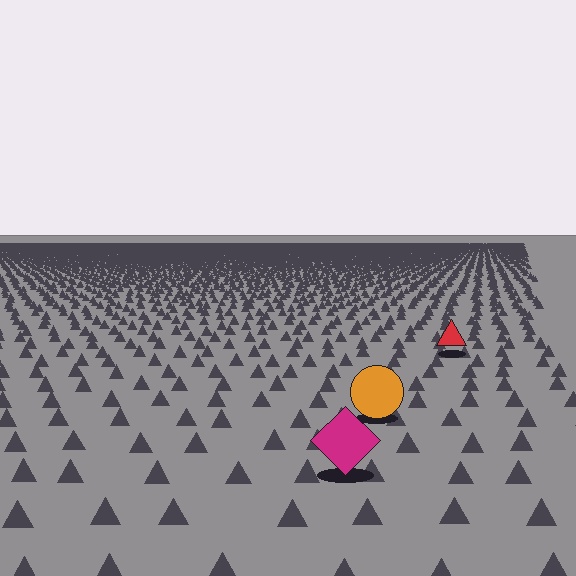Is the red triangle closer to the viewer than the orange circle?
No. The orange circle is closer — you can tell from the texture gradient: the ground texture is coarser near it.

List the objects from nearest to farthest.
From nearest to farthest: the magenta diamond, the orange circle, the red triangle.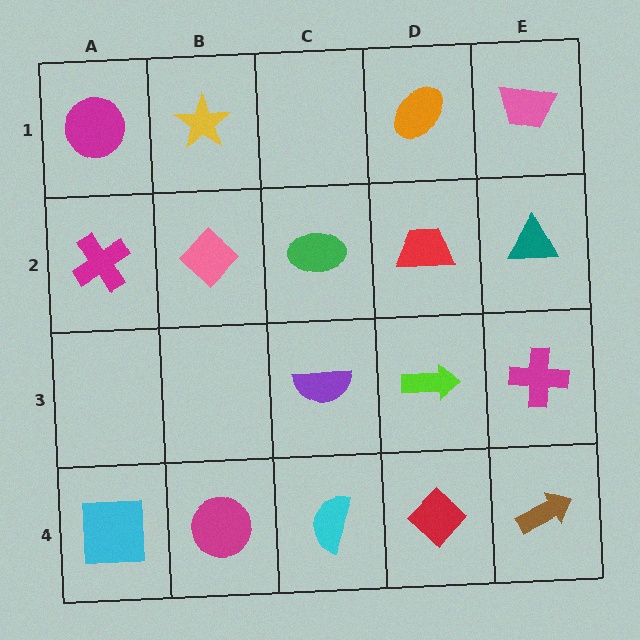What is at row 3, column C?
A purple semicircle.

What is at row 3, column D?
A lime arrow.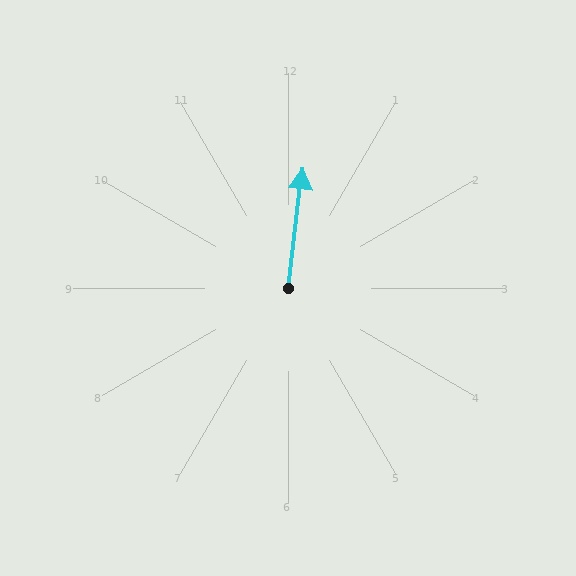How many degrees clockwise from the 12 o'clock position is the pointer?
Approximately 7 degrees.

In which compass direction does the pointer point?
North.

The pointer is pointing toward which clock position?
Roughly 12 o'clock.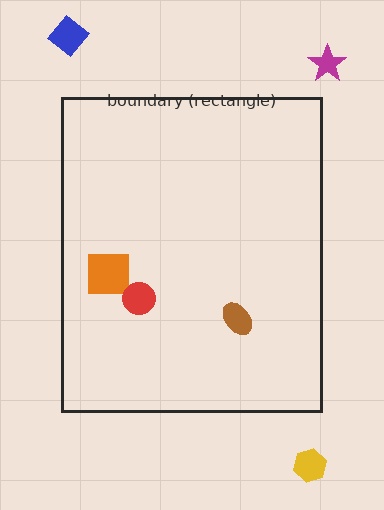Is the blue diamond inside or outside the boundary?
Outside.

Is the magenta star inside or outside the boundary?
Outside.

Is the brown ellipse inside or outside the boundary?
Inside.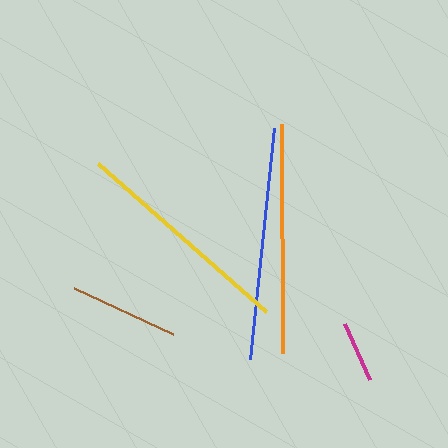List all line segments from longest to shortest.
From longest to shortest: blue, orange, yellow, brown, magenta.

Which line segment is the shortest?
The magenta line is the shortest at approximately 62 pixels.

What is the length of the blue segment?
The blue segment is approximately 233 pixels long.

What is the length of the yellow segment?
The yellow segment is approximately 224 pixels long.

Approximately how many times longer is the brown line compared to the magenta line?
The brown line is approximately 1.8 times the length of the magenta line.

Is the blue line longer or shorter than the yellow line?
The blue line is longer than the yellow line.